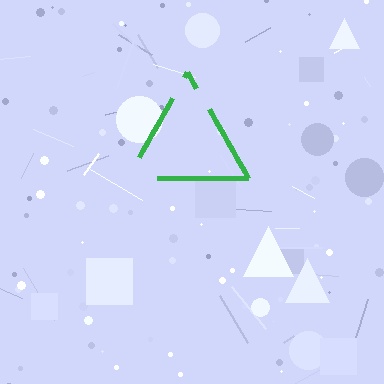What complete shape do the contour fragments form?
The contour fragments form a triangle.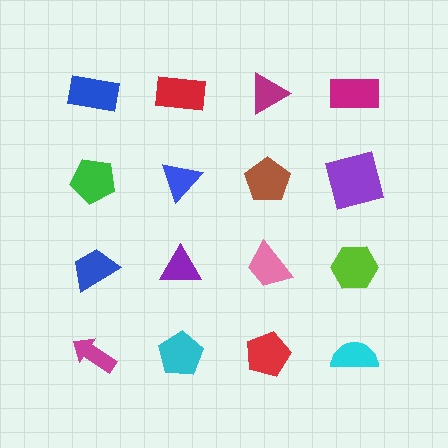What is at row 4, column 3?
A red pentagon.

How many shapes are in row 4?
4 shapes.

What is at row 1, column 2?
A red rectangle.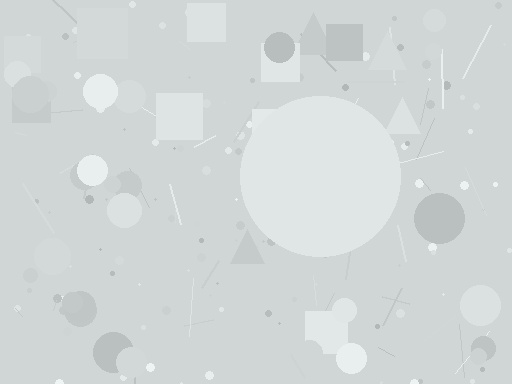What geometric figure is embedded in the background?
A circle is embedded in the background.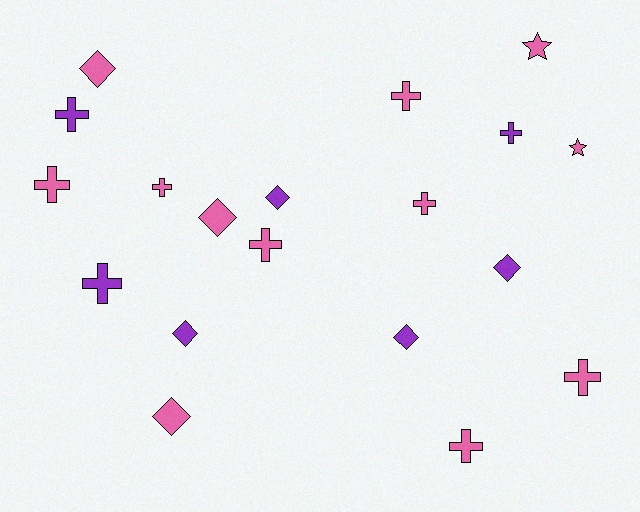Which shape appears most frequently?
Cross, with 10 objects.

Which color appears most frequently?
Pink, with 12 objects.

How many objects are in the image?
There are 19 objects.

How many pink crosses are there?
There are 7 pink crosses.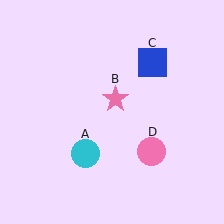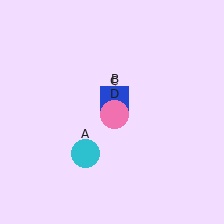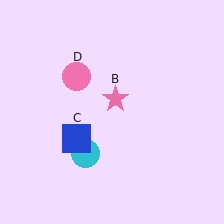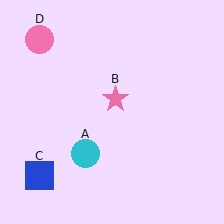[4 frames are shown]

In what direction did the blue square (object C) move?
The blue square (object C) moved down and to the left.